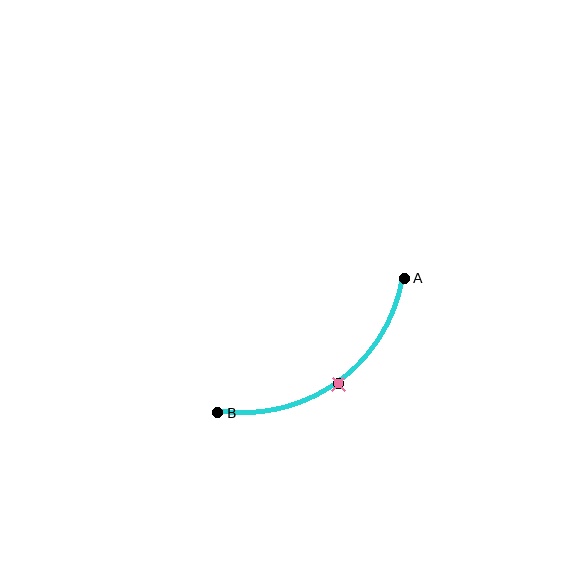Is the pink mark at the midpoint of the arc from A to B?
Yes. The pink mark lies on the arc at equal arc-length from both A and B — it is the arc midpoint.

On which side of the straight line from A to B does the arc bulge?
The arc bulges below and to the right of the straight line connecting A and B.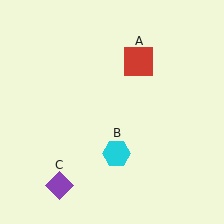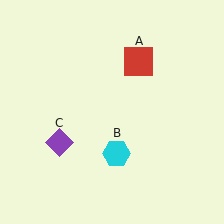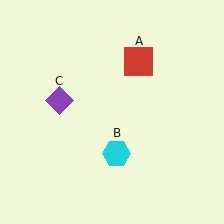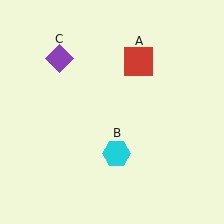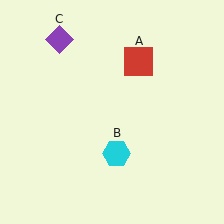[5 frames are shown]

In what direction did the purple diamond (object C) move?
The purple diamond (object C) moved up.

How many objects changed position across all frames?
1 object changed position: purple diamond (object C).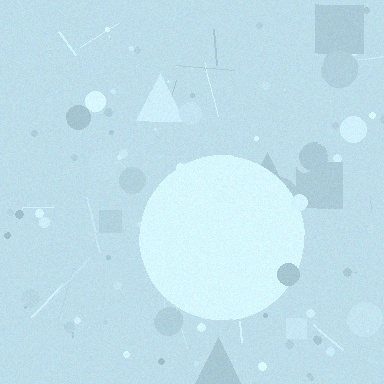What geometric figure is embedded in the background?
A circle is embedded in the background.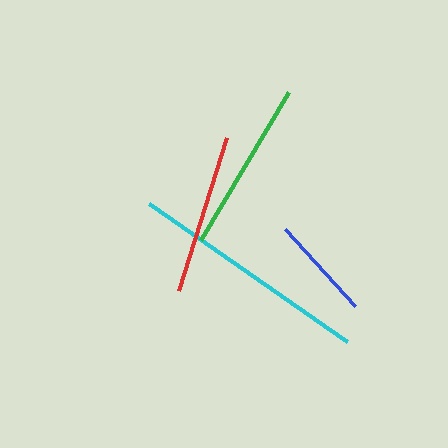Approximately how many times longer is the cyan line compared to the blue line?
The cyan line is approximately 2.3 times the length of the blue line.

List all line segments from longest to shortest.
From longest to shortest: cyan, green, red, blue.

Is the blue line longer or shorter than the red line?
The red line is longer than the blue line.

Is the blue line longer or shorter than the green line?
The green line is longer than the blue line.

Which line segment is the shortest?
The blue line is the shortest at approximately 104 pixels.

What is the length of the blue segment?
The blue segment is approximately 104 pixels long.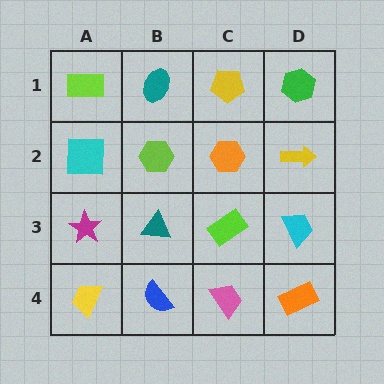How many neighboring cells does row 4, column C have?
3.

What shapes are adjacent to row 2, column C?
A yellow pentagon (row 1, column C), a lime rectangle (row 3, column C), a lime hexagon (row 2, column B), a yellow arrow (row 2, column D).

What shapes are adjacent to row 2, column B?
A teal ellipse (row 1, column B), a teal triangle (row 3, column B), a cyan square (row 2, column A), an orange hexagon (row 2, column C).